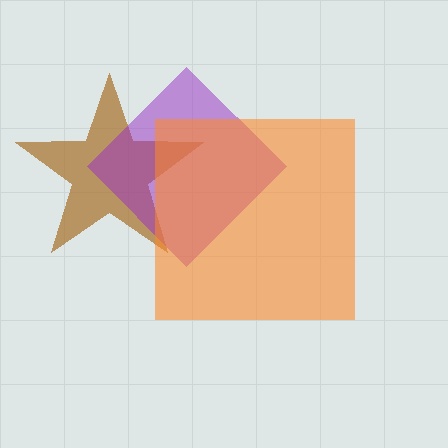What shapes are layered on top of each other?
The layered shapes are: a brown star, a purple diamond, an orange square.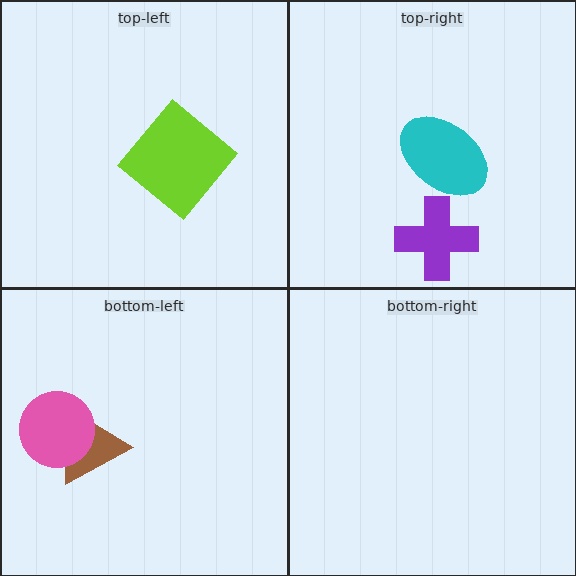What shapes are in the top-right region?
The cyan ellipse, the purple cross.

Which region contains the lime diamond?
The top-left region.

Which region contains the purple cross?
The top-right region.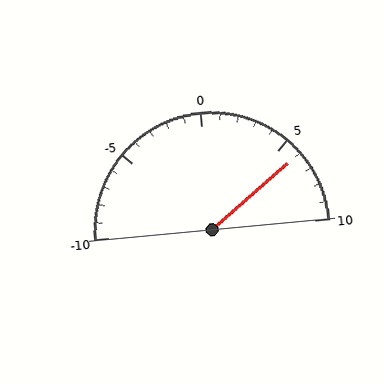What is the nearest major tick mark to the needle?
The nearest major tick mark is 5.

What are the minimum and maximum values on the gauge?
The gauge ranges from -10 to 10.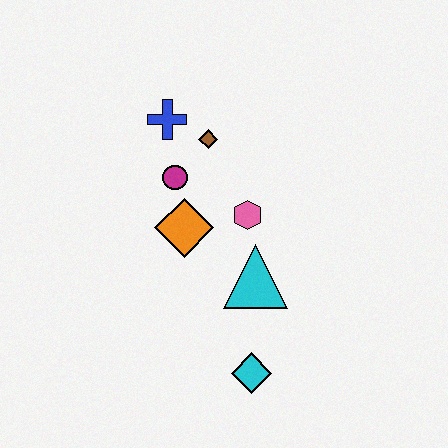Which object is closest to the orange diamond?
The magenta circle is closest to the orange diamond.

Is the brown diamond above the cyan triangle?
Yes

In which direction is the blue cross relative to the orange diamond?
The blue cross is above the orange diamond.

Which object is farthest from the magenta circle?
The cyan diamond is farthest from the magenta circle.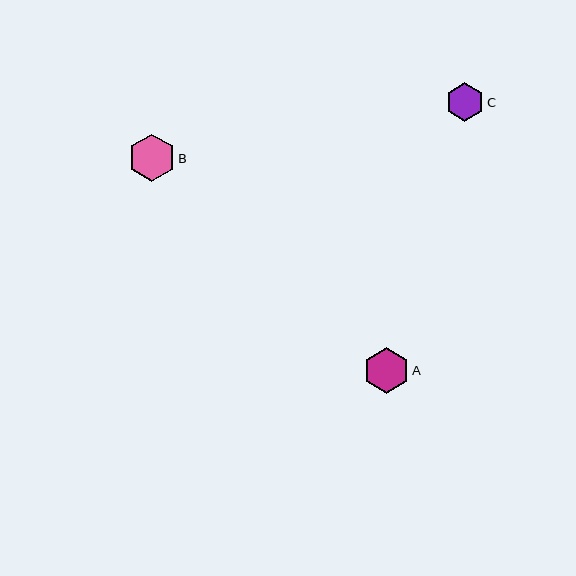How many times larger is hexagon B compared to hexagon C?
Hexagon B is approximately 1.2 times the size of hexagon C.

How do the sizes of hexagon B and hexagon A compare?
Hexagon B and hexagon A are approximately the same size.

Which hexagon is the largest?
Hexagon B is the largest with a size of approximately 47 pixels.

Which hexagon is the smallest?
Hexagon C is the smallest with a size of approximately 39 pixels.